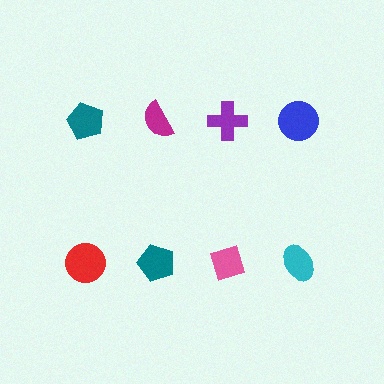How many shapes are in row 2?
4 shapes.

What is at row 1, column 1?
A teal pentagon.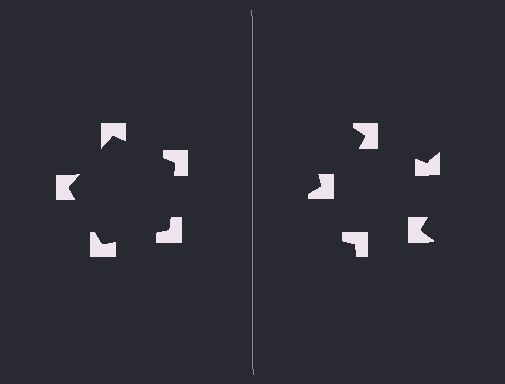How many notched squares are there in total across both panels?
10 — 5 on each side.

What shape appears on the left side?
An illusory pentagon.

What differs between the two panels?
The notched squares are positioned identically on both sides; only the wedge orientations differ. On the left they align to a pentagon; on the right they are misaligned.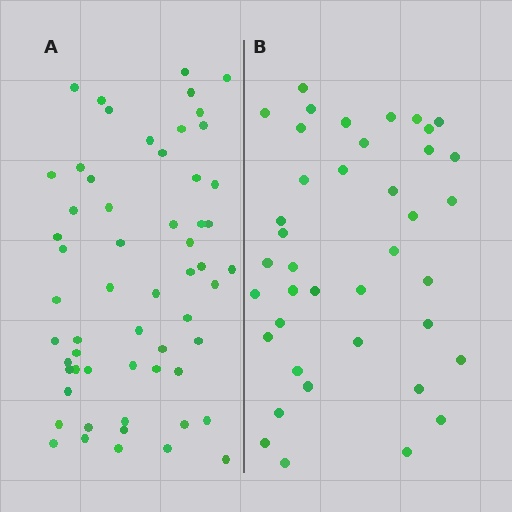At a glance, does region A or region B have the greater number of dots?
Region A (the left region) has more dots.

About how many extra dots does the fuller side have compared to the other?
Region A has approximately 20 more dots than region B.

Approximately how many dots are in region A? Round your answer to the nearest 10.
About 60 dots. (The exact count is 58, which rounds to 60.)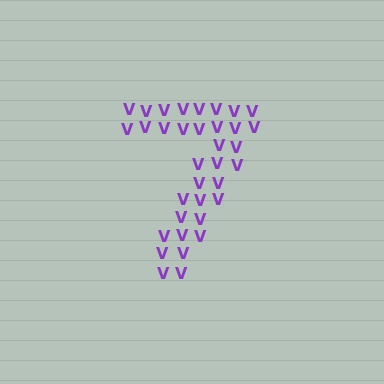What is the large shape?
The large shape is the digit 7.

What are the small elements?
The small elements are letter V's.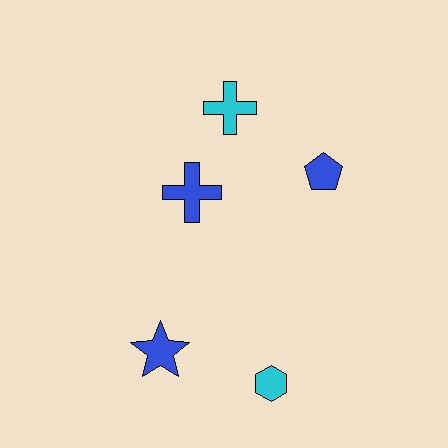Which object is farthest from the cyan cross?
The cyan hexagon is farthest from the cyan cross.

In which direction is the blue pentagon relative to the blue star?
The blue pentagon is above the blue star.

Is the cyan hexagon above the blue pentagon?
No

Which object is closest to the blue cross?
The cyan cross is closest to the blue cross.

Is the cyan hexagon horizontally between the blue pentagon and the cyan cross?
Yes